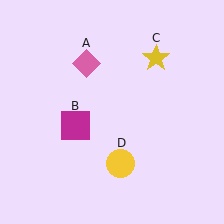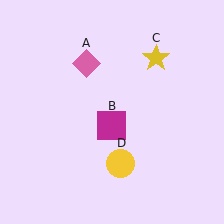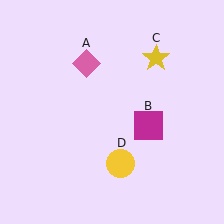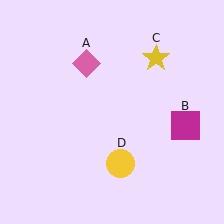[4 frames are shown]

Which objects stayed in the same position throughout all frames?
Pink diamond (object A) and yellow star (object C) and yellow circle (object D) remained stationary.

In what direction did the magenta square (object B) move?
The magenta square (object B) moved right.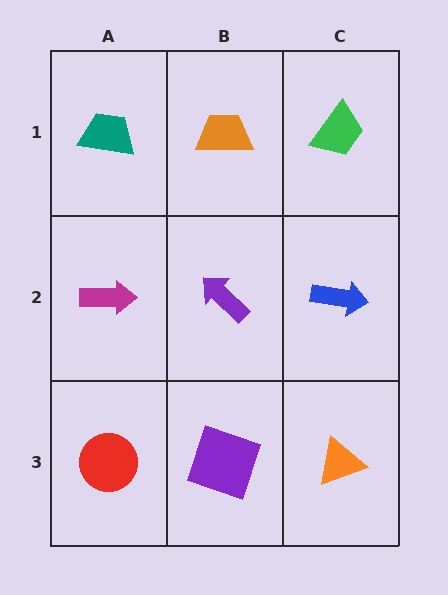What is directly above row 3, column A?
A magenta arrow.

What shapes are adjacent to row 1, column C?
A blue arrow (row 2, column C), an orange trapezoid (row 1, column B).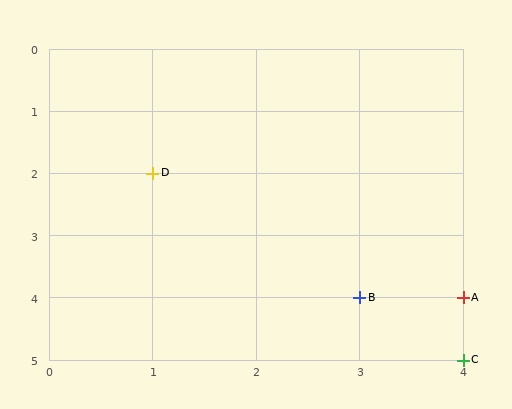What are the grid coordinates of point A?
Point A is at grid coordinates (4, 4).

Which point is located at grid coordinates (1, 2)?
Point D is at (1, 2).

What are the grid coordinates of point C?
Point C is at grid coordinates (4, 5).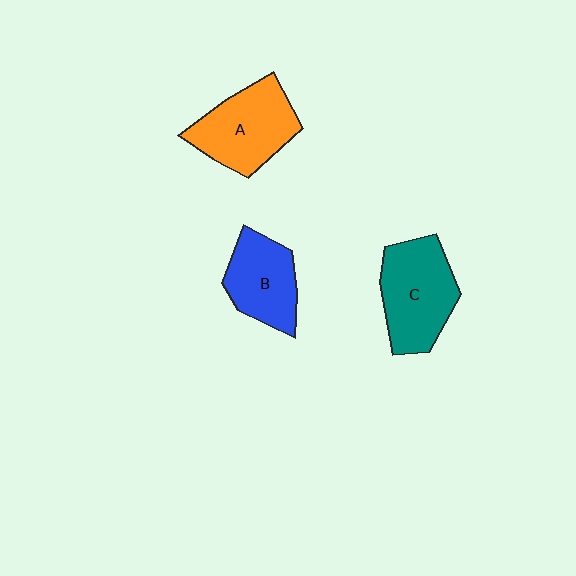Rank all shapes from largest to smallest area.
From largest to smallest: C (teal), A (orange), B (blue).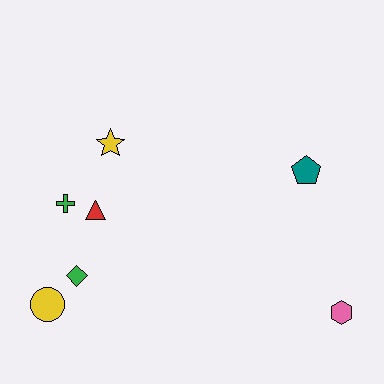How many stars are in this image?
There is 1 star.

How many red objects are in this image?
There is 1 red object.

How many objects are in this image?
There are 7 objects.